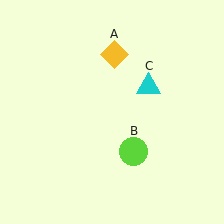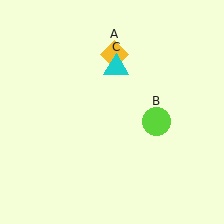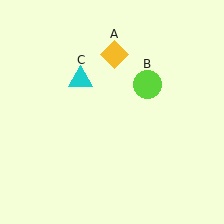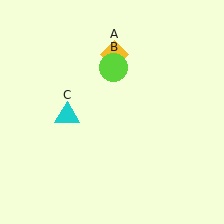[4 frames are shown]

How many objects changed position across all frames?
2 objects changed position: lime circle (object B), cyan triangle (object C).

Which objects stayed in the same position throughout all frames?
Yellow diamond (object A) remained stationary.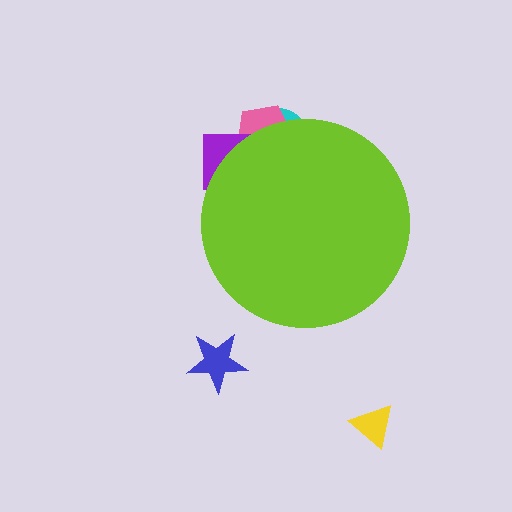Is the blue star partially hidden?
No, the blue star is fully visible.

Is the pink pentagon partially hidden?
Yes, the pink pentagon is partially hidden behind the lime circle.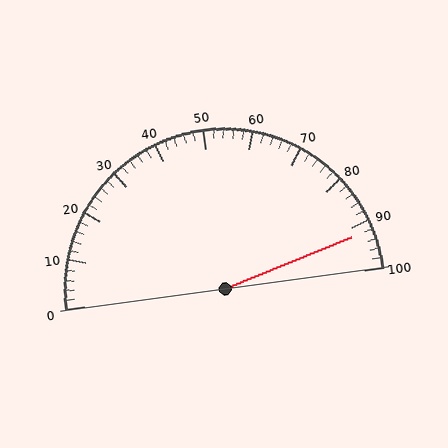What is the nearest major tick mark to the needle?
The nearest major tick mark is 90.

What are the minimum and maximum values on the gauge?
The gauge ranges from 0 to 100.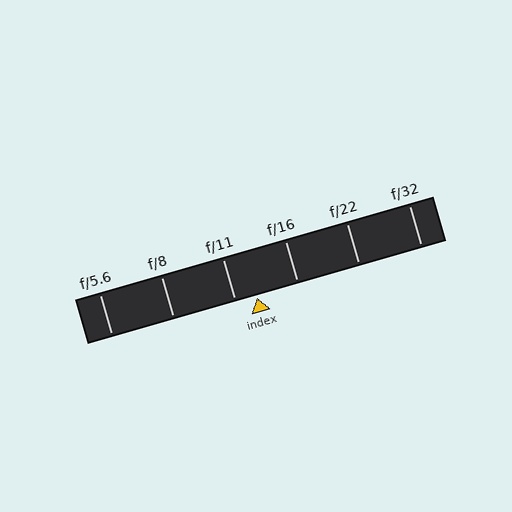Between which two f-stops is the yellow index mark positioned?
The index mark is between f/11 and f/16.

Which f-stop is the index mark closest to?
The index mark is closest to f/11.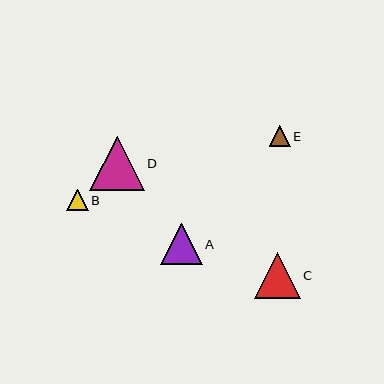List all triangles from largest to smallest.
From largest to smallest: D, C, A, B, E.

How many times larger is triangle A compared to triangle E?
Triangle A is approximately 2.0 times the size of triangle E.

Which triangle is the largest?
Triangle D is the largest with a size of approximately 54 pixels.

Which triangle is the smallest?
Triangle E is the smallest with a size of approximately 21 pixels.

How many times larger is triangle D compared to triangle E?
Triangle D is approximately 2.6 times the size of triangle E.